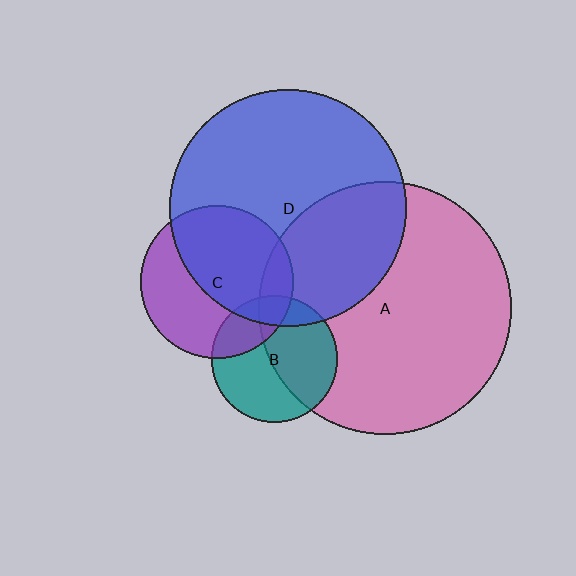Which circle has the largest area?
Circle A (pink).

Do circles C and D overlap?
Yes.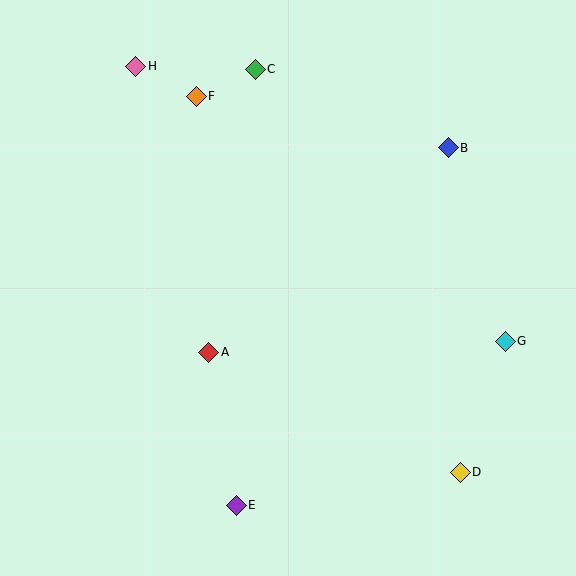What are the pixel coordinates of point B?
Point B is at (448, 148).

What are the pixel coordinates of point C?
Point C is at (255, 69).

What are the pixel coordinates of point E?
Point E is at (236, 505).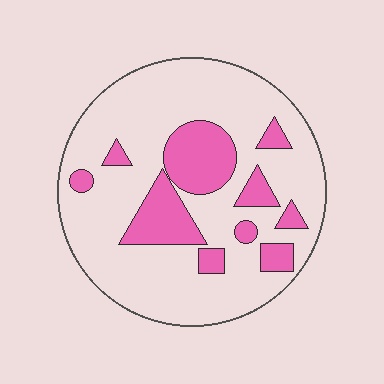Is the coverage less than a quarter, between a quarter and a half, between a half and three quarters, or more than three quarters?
Less than a quarter.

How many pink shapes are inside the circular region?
10.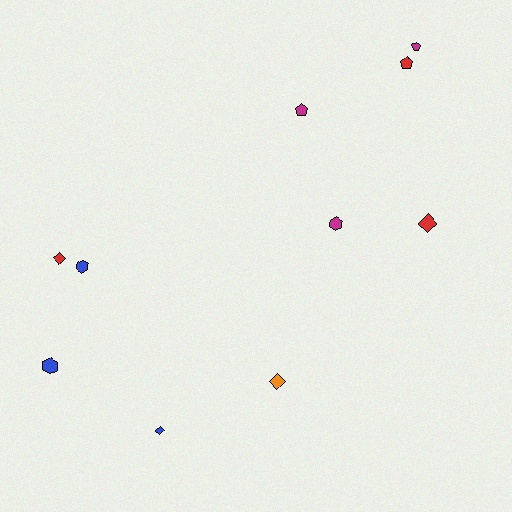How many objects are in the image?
There are 10 objects.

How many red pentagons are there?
There is 1 red pentagon.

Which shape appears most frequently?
Diamond, with 4 objects.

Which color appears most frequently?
Blue, with 3 objects.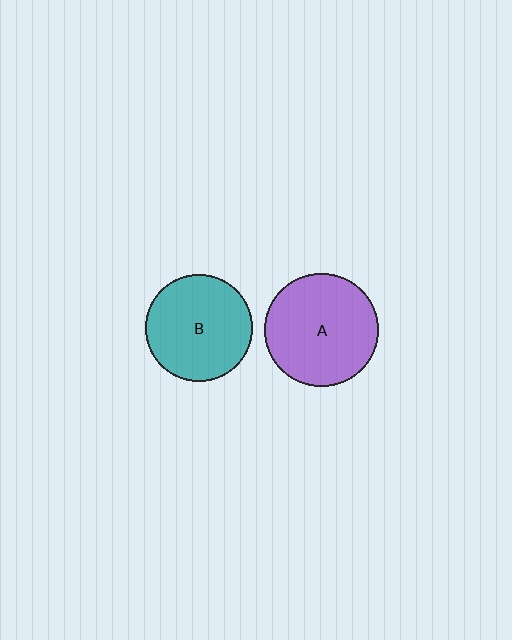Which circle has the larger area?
Circle A (purple).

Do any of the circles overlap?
No, none of the circles overlap.